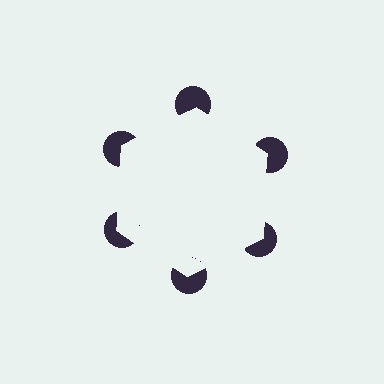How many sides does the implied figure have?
6 sides.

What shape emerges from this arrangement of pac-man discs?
An illusory hexagon — its edges are inferred from the aligned wedge cuts in the pac-man discs, not physically drawn.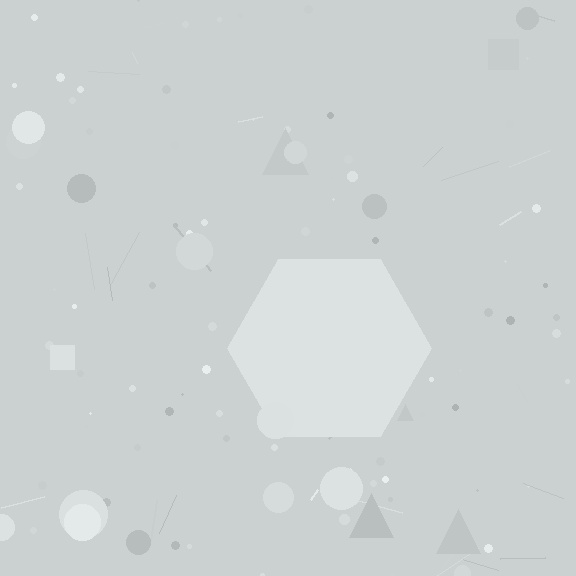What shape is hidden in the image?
A hexagon is hidden in the image.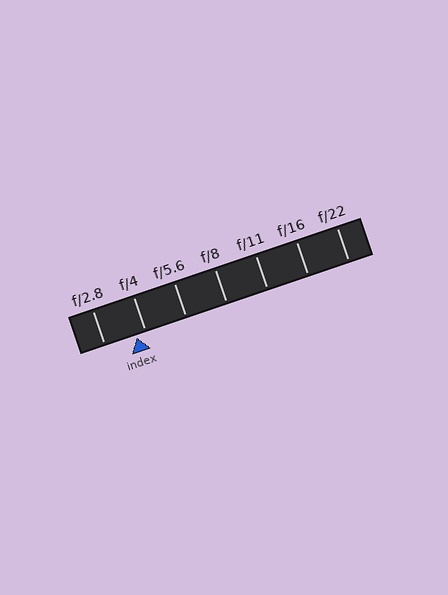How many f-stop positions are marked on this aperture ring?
There are 7 f-stop positions marked.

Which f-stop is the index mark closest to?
The index mark is closest to f/4.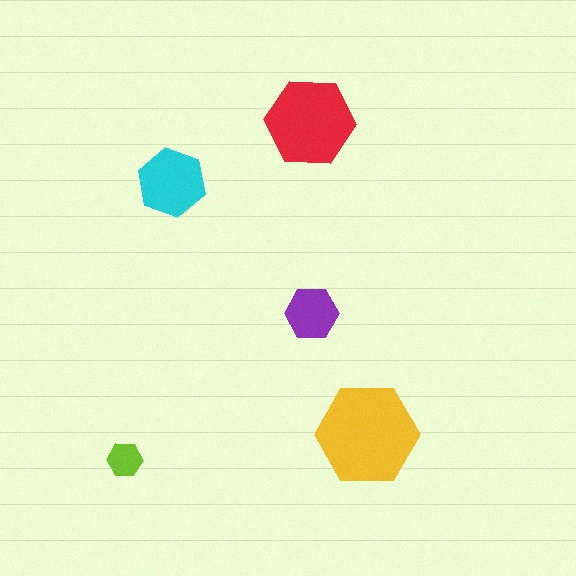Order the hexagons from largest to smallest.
the yellow one, the red one, the cyan one, the purple one, the lime one.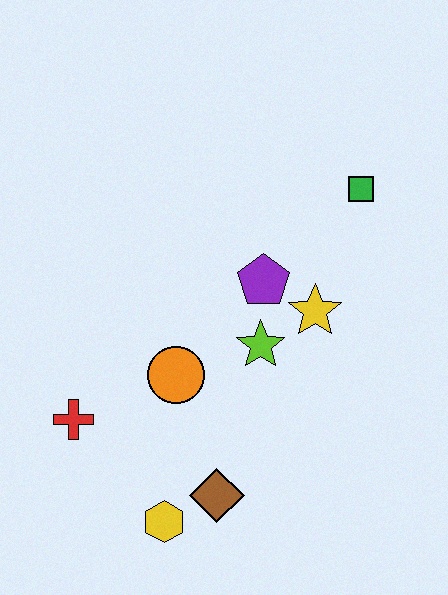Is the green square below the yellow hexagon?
No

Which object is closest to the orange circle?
The lime star is closest to the orange circle.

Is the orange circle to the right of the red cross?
Yes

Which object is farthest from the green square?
The yellow hexagon is farthest from the green square.